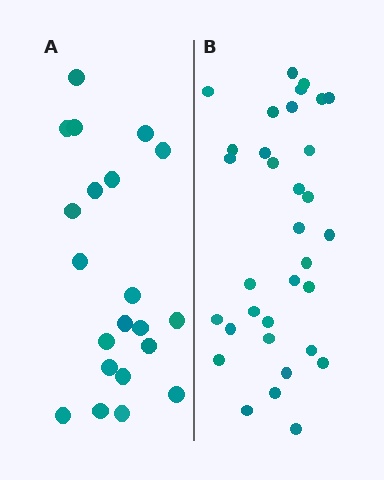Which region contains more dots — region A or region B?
Region B (the right region) has more dots.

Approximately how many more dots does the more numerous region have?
Region B has roughly 12 or so more dots than region A.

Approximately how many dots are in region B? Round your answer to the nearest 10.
About 30 dots. (The exact count is 33, which rounds to 30.)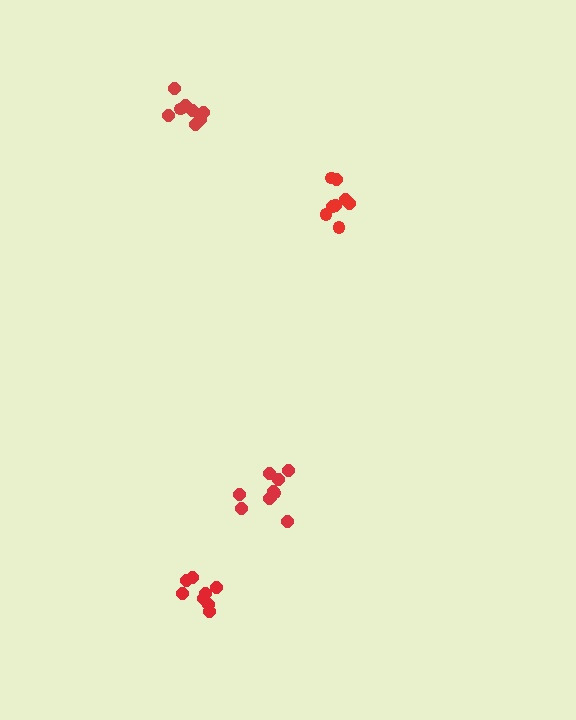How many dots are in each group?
Group 1: 8 dots, Group 2: 8 dots, Group 3: 8 dots, Group 4: 10 dots (34 total).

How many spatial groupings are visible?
There are 4 spatial groupings.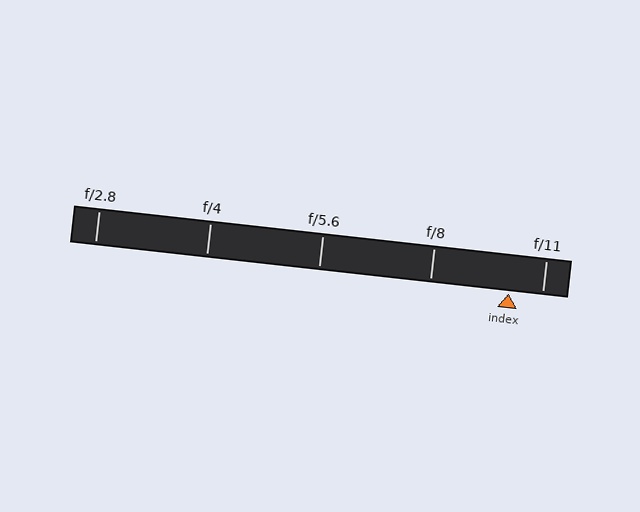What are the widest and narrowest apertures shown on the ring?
The widest aperture shown is f/2.8 and the narrowest is f/11.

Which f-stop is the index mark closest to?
The index mark is closest to f/11.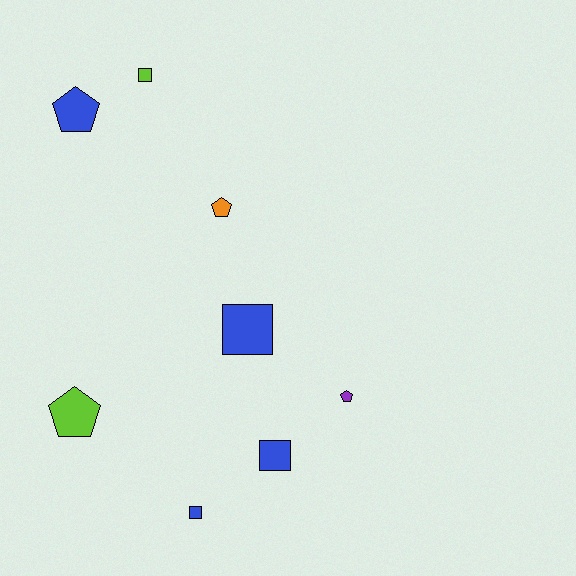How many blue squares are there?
There are 3 blue squares.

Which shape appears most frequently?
Square, with 4 objects.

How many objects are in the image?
There are 8 objects.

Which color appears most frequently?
Blue, with 4 objects.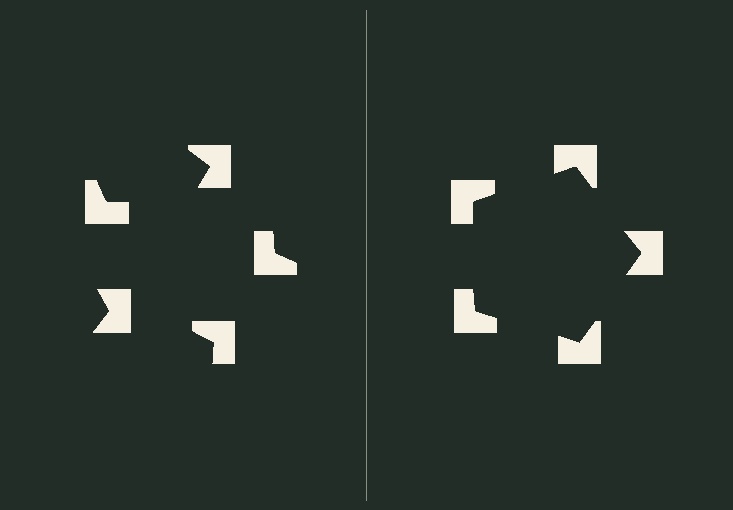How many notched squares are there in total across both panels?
10 — 5 on each side.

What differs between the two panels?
The notched squares are positioned identically on both sides; only the wedge orientations differ. On the right they align to a pentagon; on the left they are misaligned.